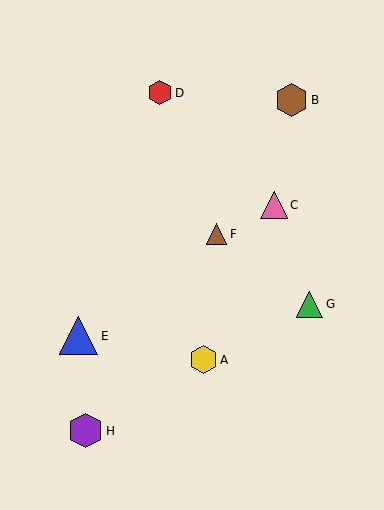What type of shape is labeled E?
Shape E is a blue triangle.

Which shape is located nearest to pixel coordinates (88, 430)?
The purple hexagon (labeled H) at (86, 431) is nearest to that location.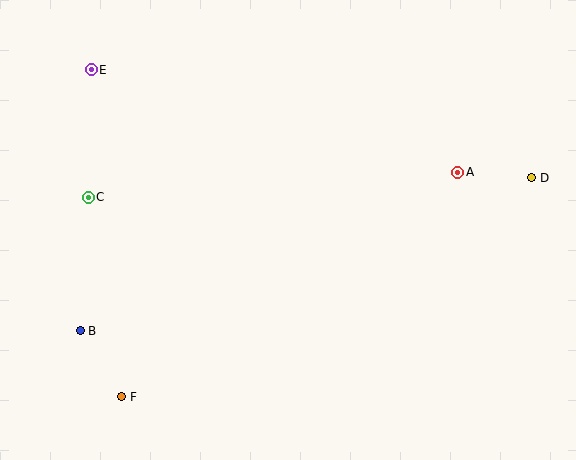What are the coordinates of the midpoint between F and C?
The midpoint between F and C is at (105, 297).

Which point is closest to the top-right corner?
Point D is closest to the top-right corner.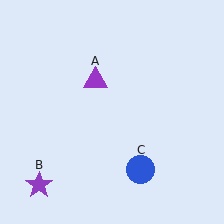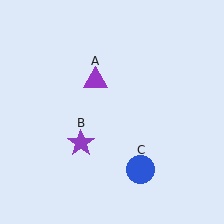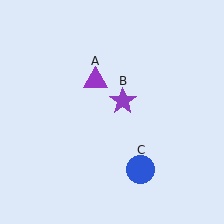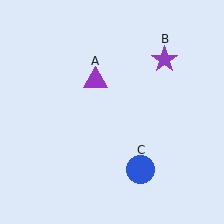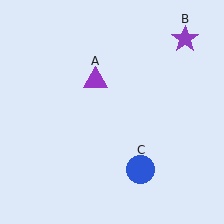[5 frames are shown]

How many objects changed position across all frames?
1 object changed position: purple star (object B).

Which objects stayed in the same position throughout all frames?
Purple triangle (object A) and blue circle (object C) remained stationary.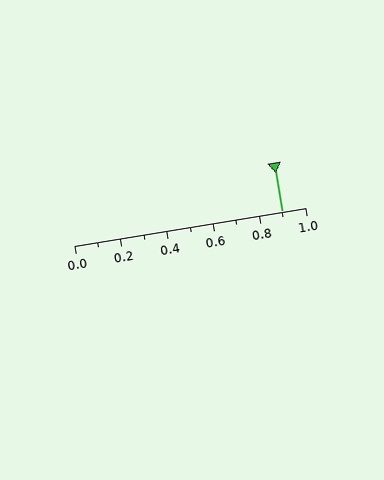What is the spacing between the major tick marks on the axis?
The major ticks are spaced 0.2 apart.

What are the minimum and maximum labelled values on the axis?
The axis runs from 0.0 to 1.0.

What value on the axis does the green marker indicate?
The marker indicates approximately 0.9.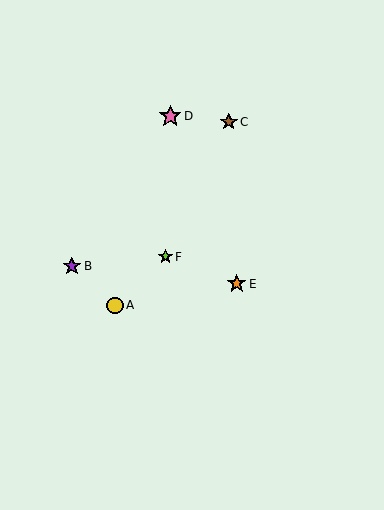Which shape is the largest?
The pink star (labeled D) is the largest.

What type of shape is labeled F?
Shape F is a lime star.